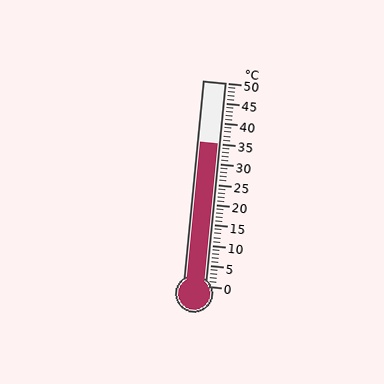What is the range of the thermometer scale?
The thermometer scale ranges from 0°C to 50°C.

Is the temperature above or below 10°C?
The temperature is above 10°C.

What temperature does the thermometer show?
The thermometer shows approximately 35°C.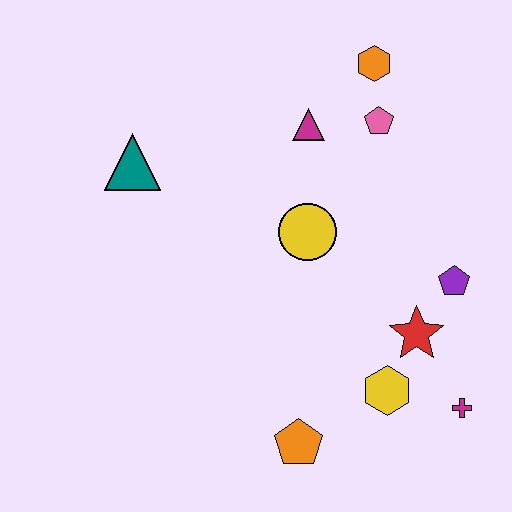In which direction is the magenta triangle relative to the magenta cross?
The magenta triangle is above the magenta cross.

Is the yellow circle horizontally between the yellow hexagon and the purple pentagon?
No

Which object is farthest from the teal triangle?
The magenta cross is farthest from the teal triangle.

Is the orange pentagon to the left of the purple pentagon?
Yes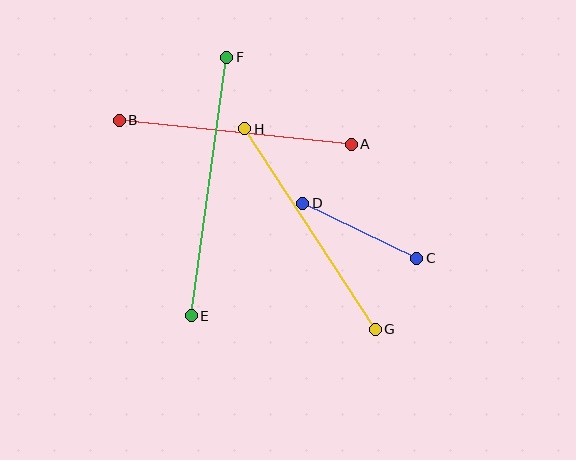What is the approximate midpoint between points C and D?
The midpoint is at approximately (360, 231) pixels.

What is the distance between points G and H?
The distance is approximately 239 pixels.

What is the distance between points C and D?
The distance is approximately 127 pixels.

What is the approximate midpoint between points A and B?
The midpoint is at approximately (235, 132) pixels.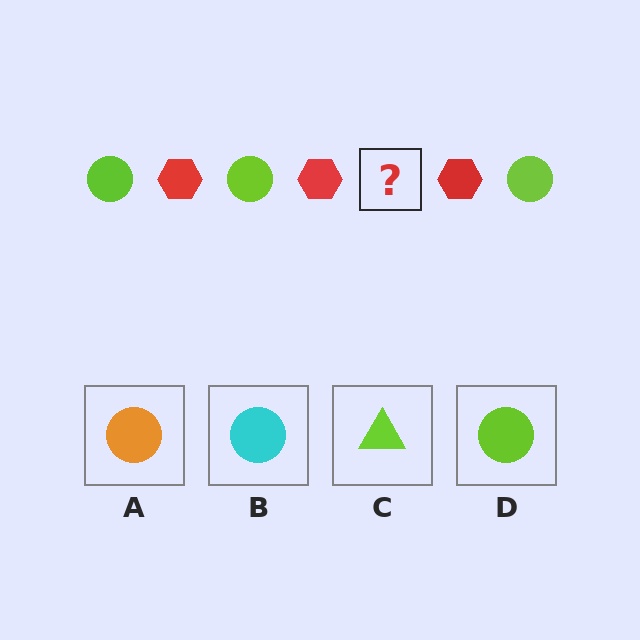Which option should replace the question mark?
Option D.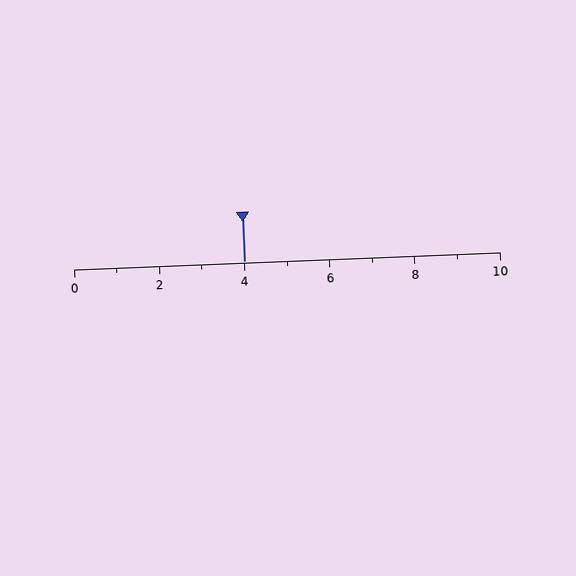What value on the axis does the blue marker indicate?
The marker indicates approximately 4.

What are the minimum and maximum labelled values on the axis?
The axis runs from 0 to 10.